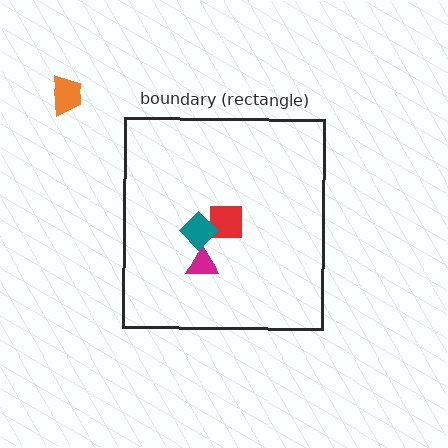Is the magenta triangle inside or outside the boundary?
Inside.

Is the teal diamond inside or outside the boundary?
Inside.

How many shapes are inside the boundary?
3 inside, 1 outside.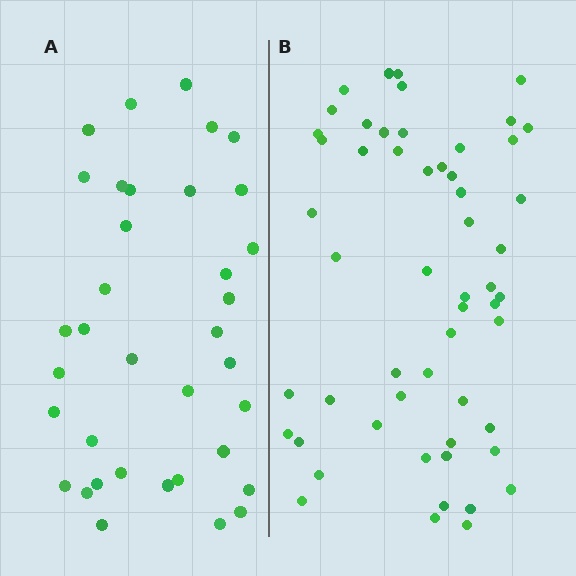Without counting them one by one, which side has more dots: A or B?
Region B (the right region) has more dots.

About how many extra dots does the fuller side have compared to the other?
Region B has approximately 20 more dots than region A.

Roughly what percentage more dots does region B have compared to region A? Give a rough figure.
About 55% more.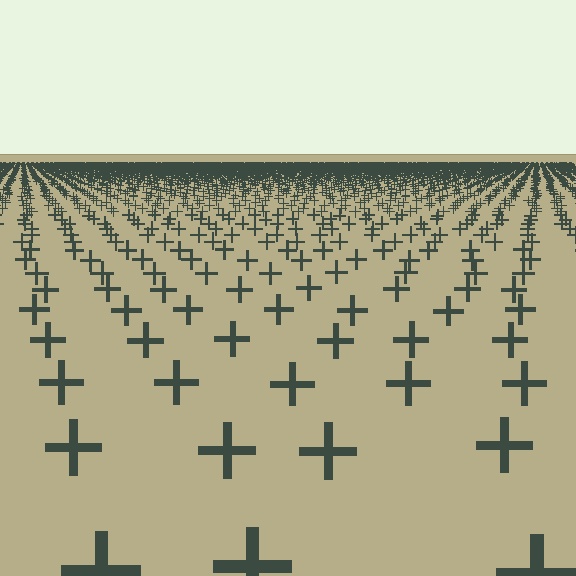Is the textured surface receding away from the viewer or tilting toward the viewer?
The surface is receding away from the viewer. Texture elements get smaller and denser toward the top.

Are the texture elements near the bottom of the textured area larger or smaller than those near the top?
Larger. Near the bottom, elements are closer to the viewer and appear at a bigger on-screen size.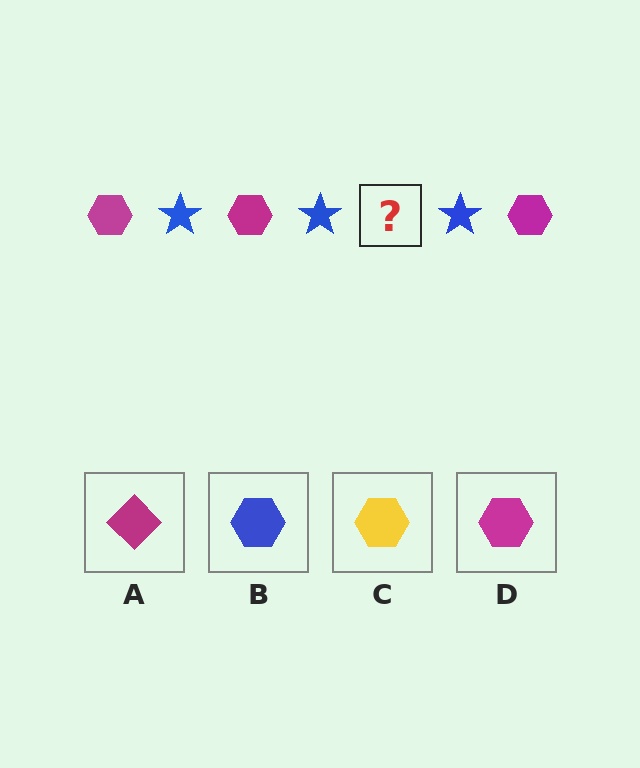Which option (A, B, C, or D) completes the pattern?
D.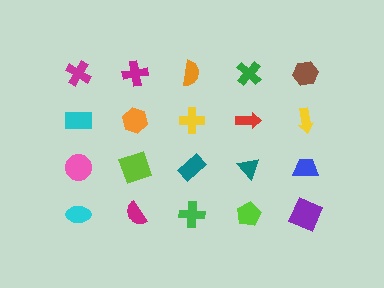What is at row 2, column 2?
An orange hexagon.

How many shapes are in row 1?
5 shapes.